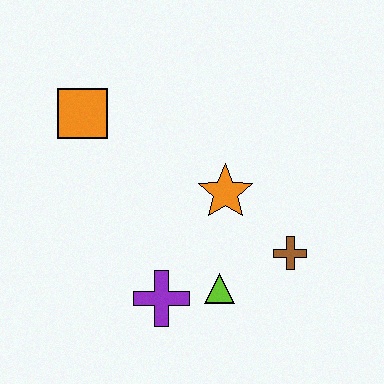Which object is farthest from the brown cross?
The orange square is farthest from the brown cross.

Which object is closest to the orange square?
The orange star is closest to the orange square.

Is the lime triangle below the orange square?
Yes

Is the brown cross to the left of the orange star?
No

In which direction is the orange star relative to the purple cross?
The orange star is above the purple cross.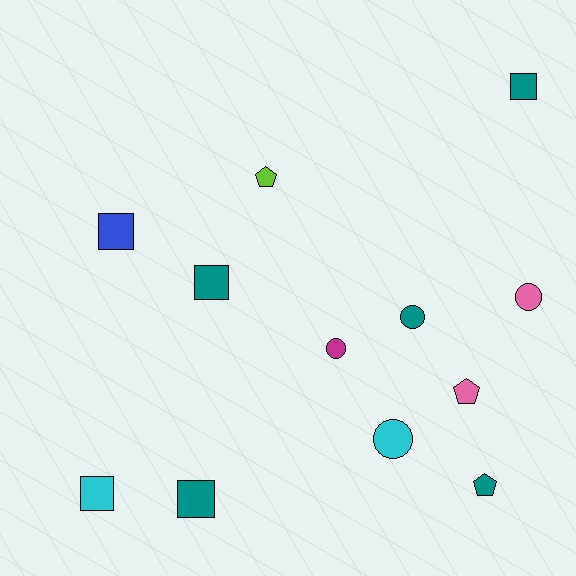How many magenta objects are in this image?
There is 1 magenta object.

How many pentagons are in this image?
There are 3 pentagons.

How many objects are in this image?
There are 12 objects.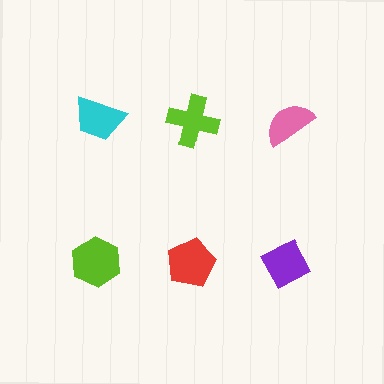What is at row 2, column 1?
A lime hexagon.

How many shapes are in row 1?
3 shapes.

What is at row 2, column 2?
A red pentagon.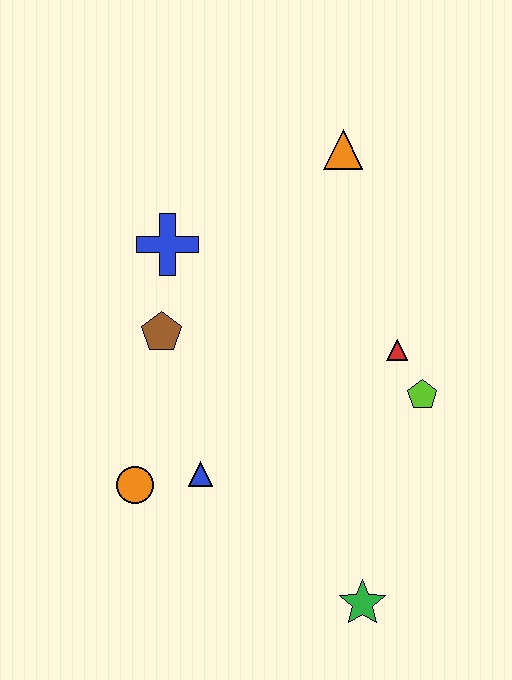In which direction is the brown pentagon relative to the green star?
The brown pentagon is above the green star.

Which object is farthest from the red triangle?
The orange circle is farthest from the red triangle.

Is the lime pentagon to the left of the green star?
No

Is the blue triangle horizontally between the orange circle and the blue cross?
No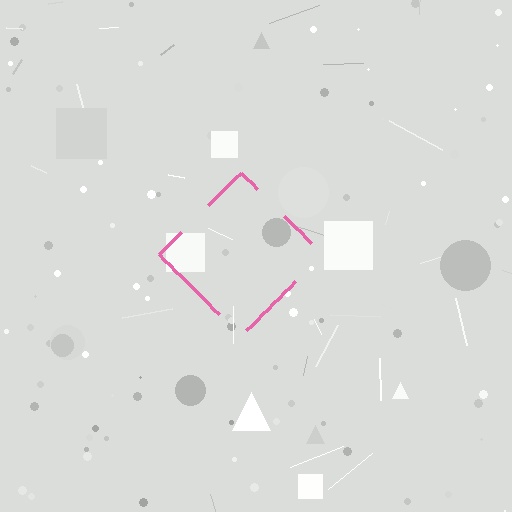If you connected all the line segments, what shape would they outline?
They would outline a diamond.